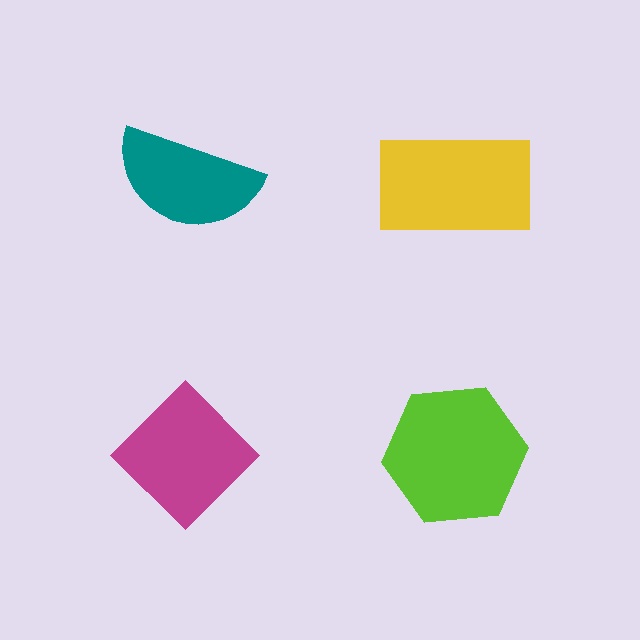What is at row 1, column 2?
A yellow rectangle.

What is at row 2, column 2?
A lime hexagon.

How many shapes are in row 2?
2 shapes.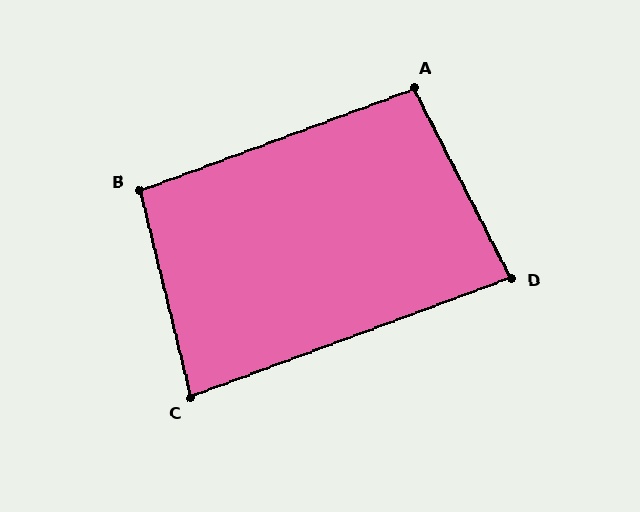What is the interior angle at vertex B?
Approximately 97 degrees (obtuse).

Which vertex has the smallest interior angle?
C, at approximately 83 degrees.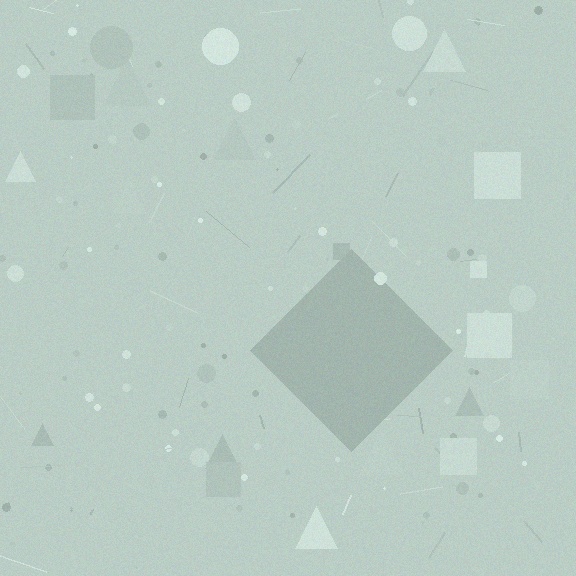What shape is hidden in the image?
A diamond is hidden in the image.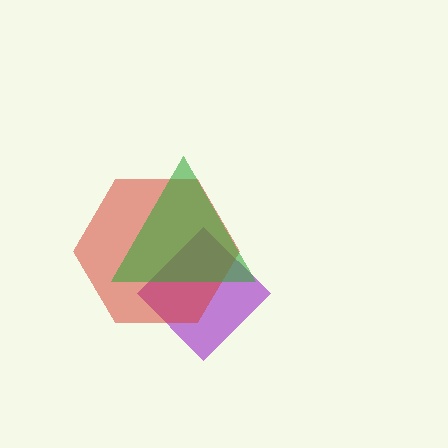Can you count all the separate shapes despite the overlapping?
Yes, there are 3 separate shapes.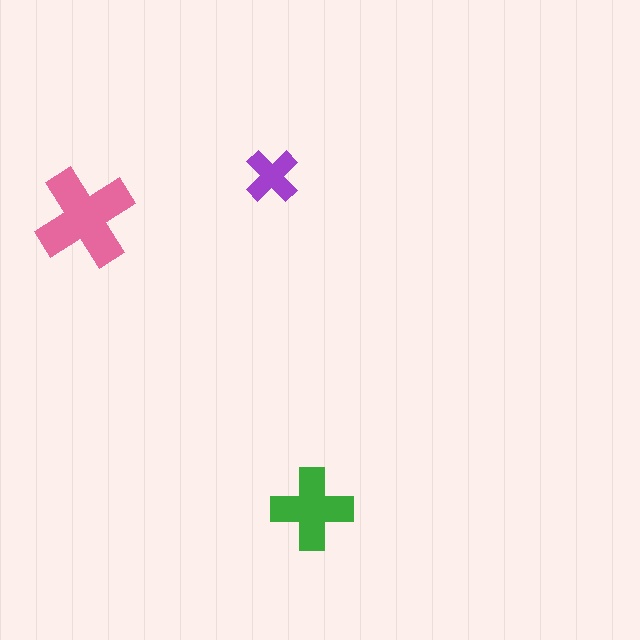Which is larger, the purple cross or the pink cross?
The pink one.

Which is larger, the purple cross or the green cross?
The green one.